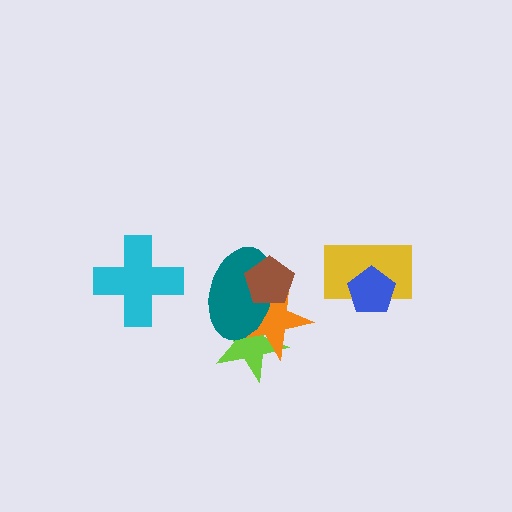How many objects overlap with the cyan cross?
0 objects overlap with the cyan cross.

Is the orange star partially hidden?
Yes, it is partially covered by another shape.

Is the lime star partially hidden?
Yes, it is partially covered by another shape.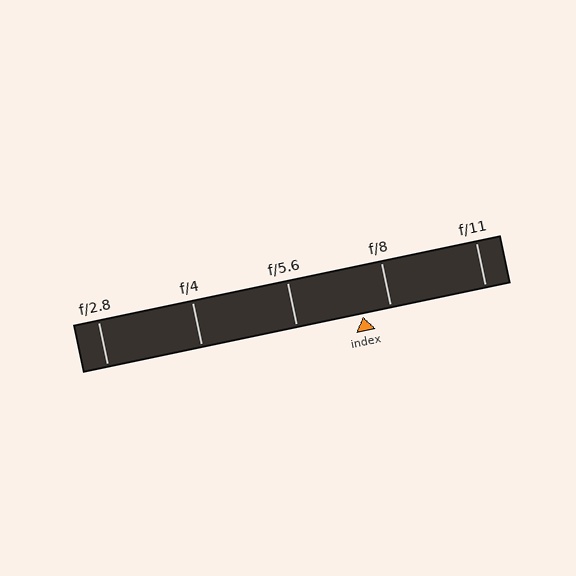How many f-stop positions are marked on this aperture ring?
There are 5 f-stop positions marked.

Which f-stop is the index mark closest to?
The index mark is closest to f/8.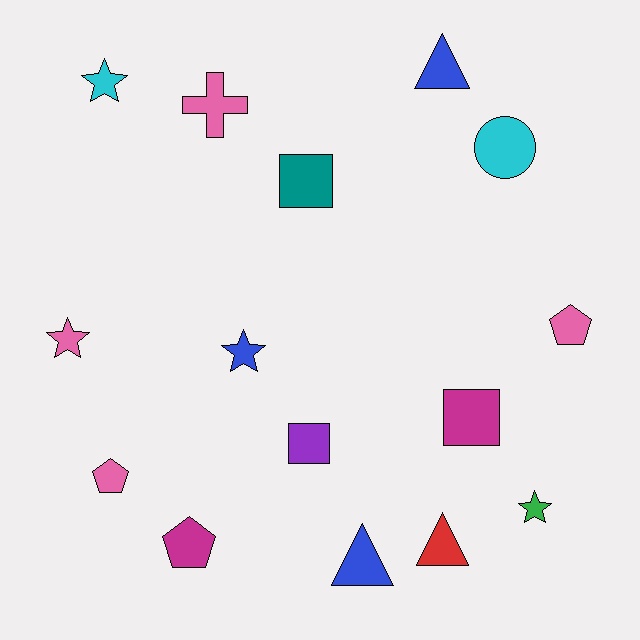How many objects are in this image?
There are 15 objects.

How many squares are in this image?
There are 3 squares.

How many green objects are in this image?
There is 1 green object.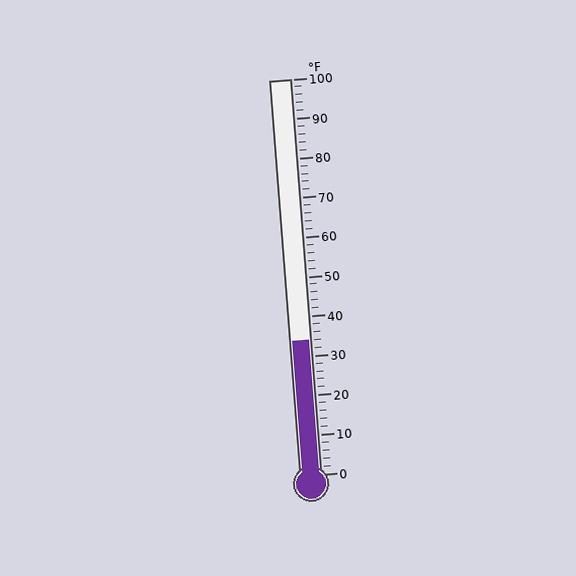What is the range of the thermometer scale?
The thermometer scale ranges from 0°F to 100°F.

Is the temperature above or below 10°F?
The temperature is above 10°F.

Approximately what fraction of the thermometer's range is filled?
The thermometer is filled to approximately 35% of its range.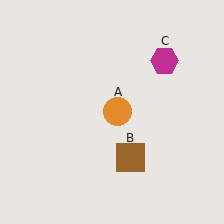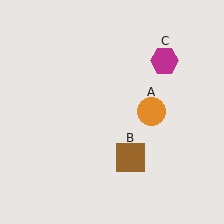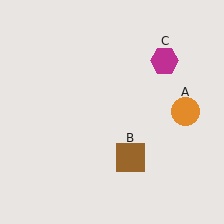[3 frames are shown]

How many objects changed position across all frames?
1 object changed position: orange circle (object A).